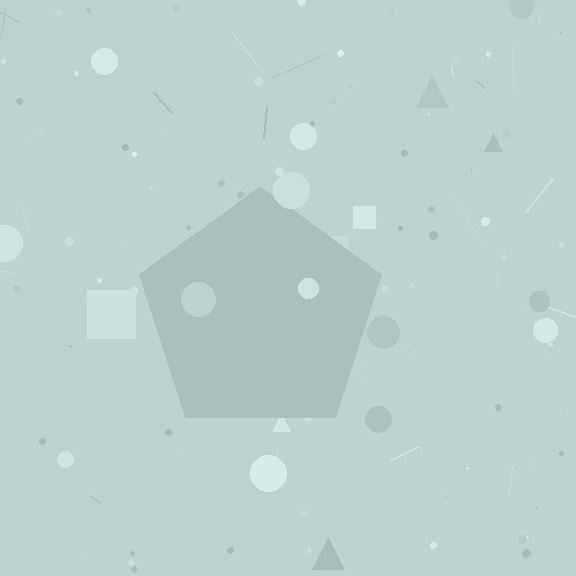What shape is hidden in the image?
A pentagon is hidden in the image.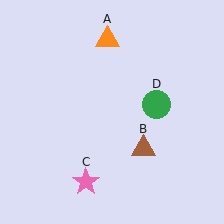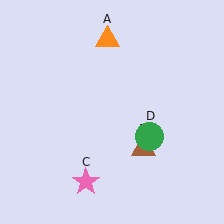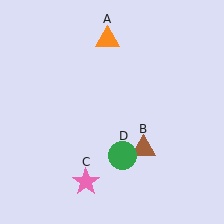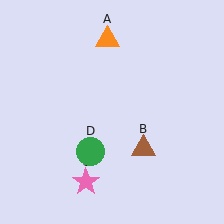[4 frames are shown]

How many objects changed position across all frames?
1 object changed position: green circle (object D).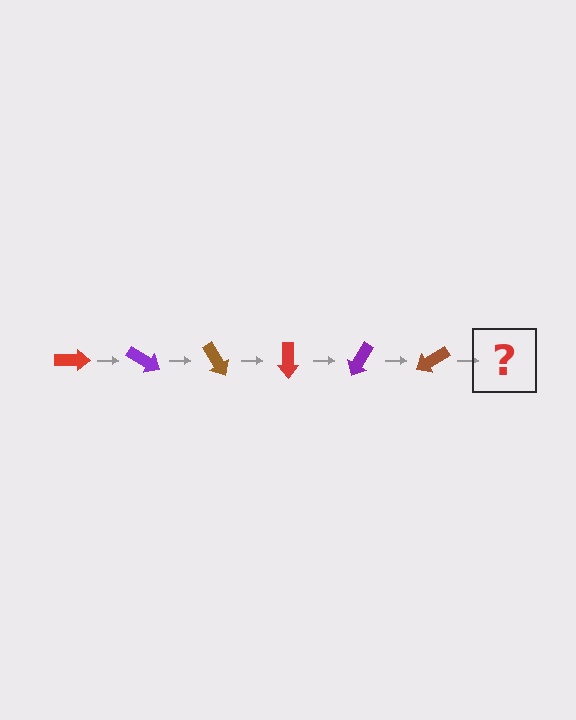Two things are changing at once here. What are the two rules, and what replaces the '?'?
The two rules are that it rotates 30 degrees each step and the color cycles through red, purple, and brown. The '?' should be a red arrow, rotated 180 degrees from the start.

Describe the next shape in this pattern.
It should be a red arrow, rotated 180 degrees from the start.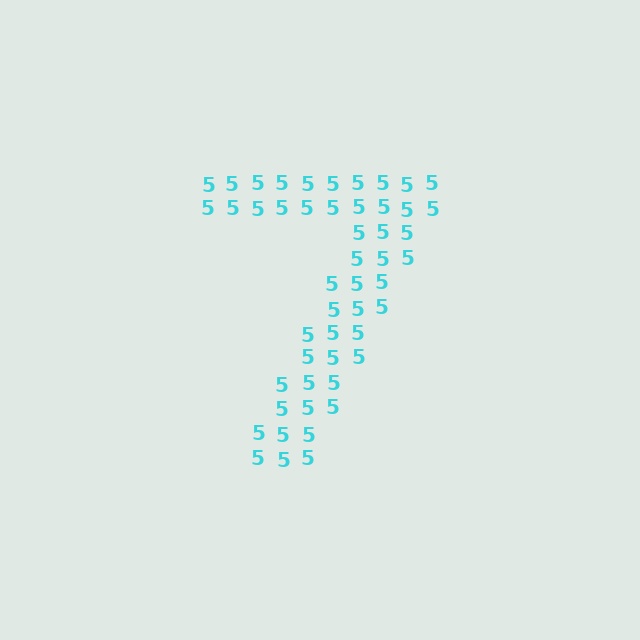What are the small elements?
The small elements are digit 5's.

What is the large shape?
The large shape is the digit 7.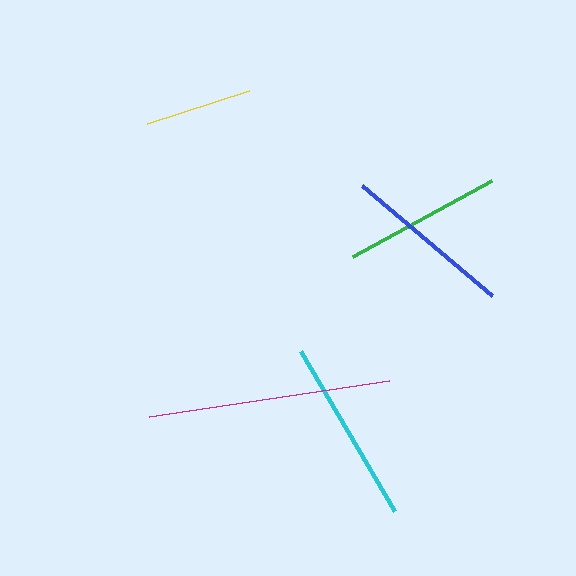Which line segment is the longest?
The magenta line is the longest at approximately 243 pixels.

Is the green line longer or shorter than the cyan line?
The cyan line is longer than the green line.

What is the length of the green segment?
The green segment is approximately 159 pixels long.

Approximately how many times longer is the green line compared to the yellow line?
The green line is approximately 1.5 times the length of the yellow line.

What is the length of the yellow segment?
The yellow segment is approximately 107 pixels long.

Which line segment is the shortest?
The yellow line is the shortest at approximately 107 pixels.